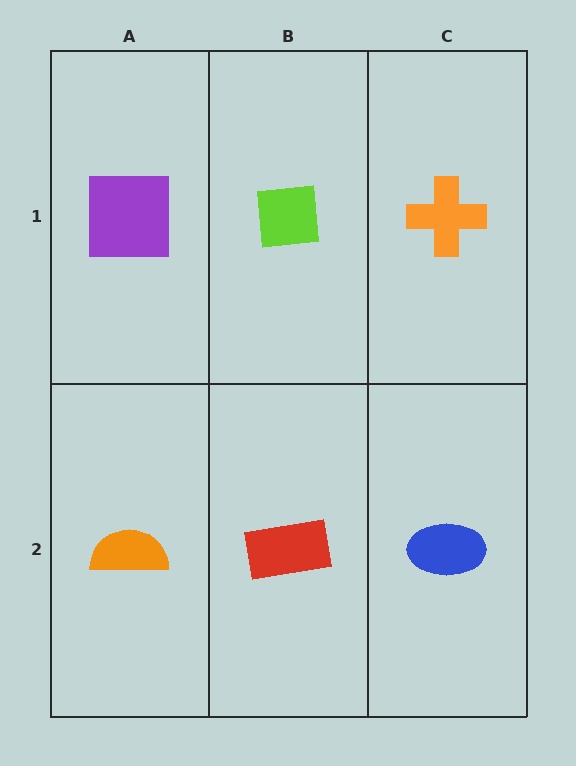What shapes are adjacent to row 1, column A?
An orange semicircle (row 2, column A), a lime square (row 1, column B).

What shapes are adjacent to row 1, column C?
A blue ellipse (row 2, column C), a lime square (row 1, column B).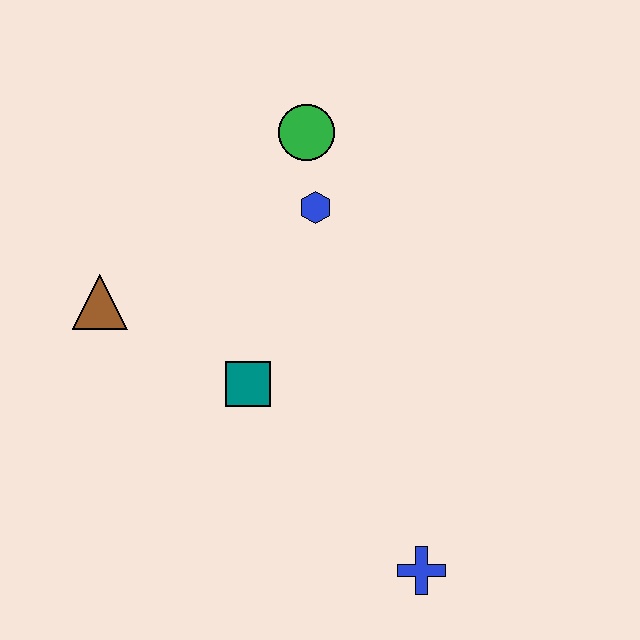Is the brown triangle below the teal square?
No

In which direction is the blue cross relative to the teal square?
The blue cross is below the teal square.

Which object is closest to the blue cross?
The teal square is closest to the blue cross.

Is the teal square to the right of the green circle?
No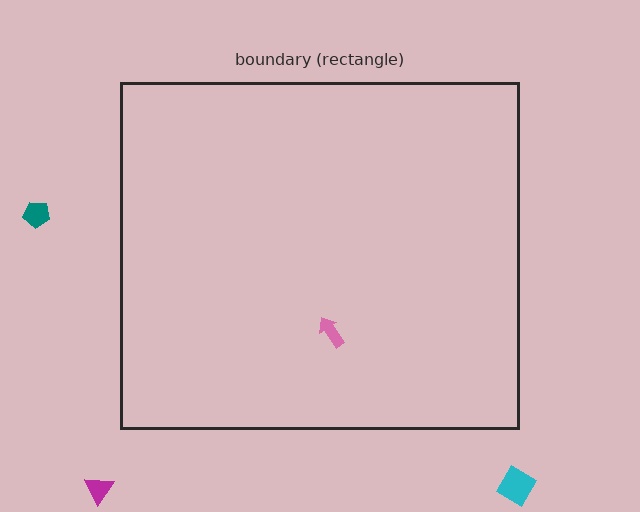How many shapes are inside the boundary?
1 inside, 3 outside.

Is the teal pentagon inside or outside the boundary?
Outside.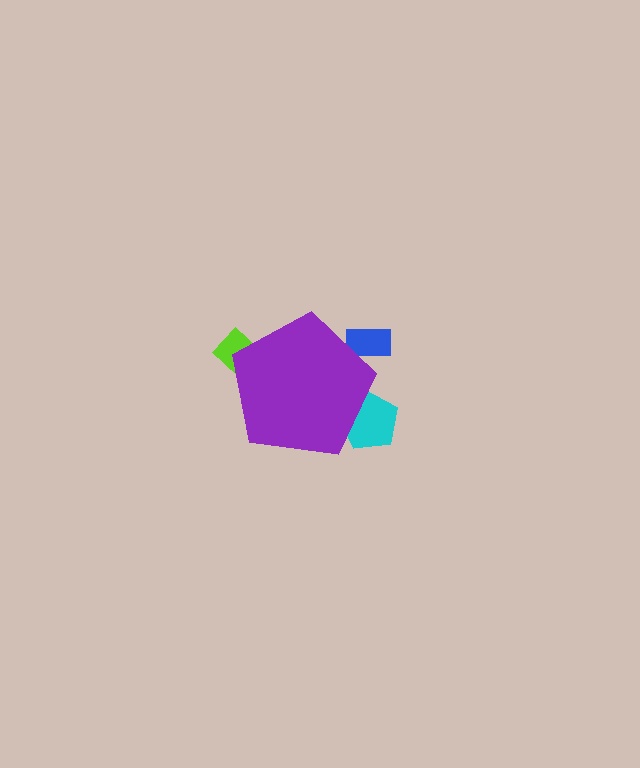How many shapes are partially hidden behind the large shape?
3 shapes are partially hidden.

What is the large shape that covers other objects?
A purple pentagon.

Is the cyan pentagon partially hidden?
Yes, the cyan pentagon is partially hidden behind the purple pentagon.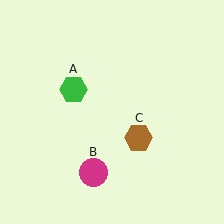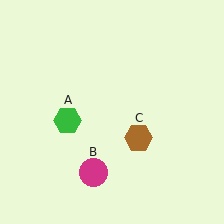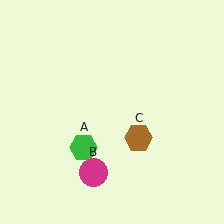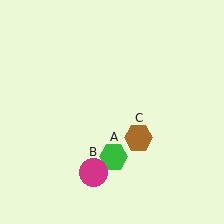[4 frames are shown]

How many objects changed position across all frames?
1 object changed position: green hexagon (object A).